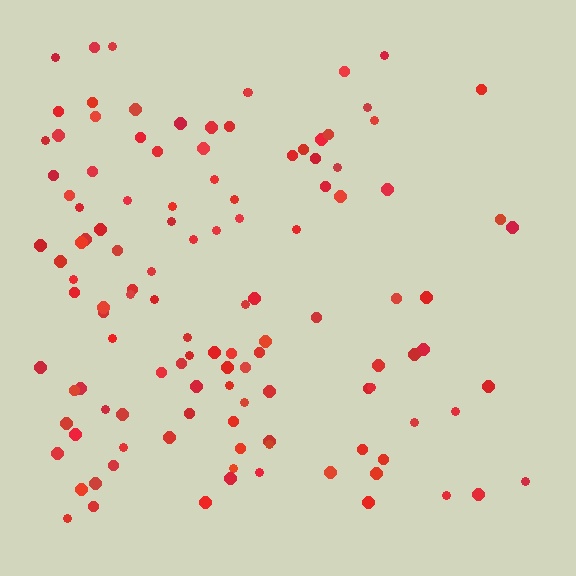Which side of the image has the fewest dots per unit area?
The right.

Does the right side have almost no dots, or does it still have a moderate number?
Still a moderate number, just noticeably fewer than the left.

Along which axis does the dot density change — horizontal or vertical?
Horizontal.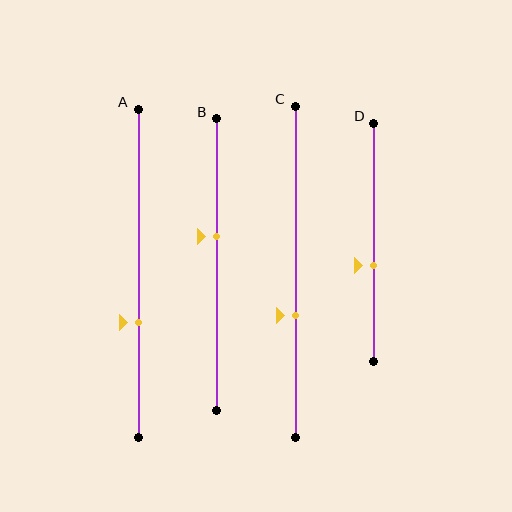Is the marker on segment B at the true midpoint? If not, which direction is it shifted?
No, the marker on segment B is shifted upward by about 10% of the segment length.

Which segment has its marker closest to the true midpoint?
Segment D has its marker closest to the true midpoint.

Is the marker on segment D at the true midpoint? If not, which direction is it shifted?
No, the marker on segment D is shifted downward by about 10% of the segment length.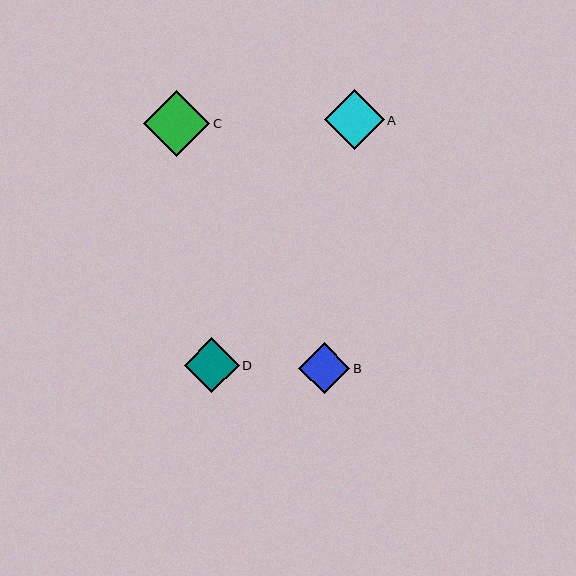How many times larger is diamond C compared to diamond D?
Diamond C is approximately 1.2 times the size of diamond D.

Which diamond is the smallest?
Diamond B is the smallest with a size of approximately 52 pixels.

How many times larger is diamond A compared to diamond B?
Diamond A is approximately 1.1 times the size of diamond B.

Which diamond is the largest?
Diamond C is the largest with a size of approximately 66 pixels.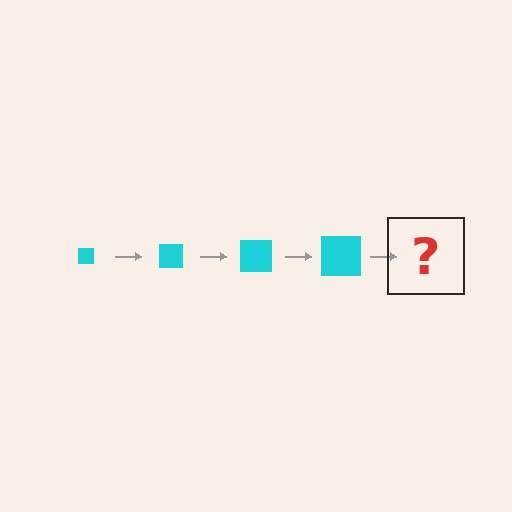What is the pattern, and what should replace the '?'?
The pattern is that the square gets progressively larger each step. The '?' should be a cyan square, larger than the previous one.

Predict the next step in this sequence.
The next step is a cyan square, larger than the previous one.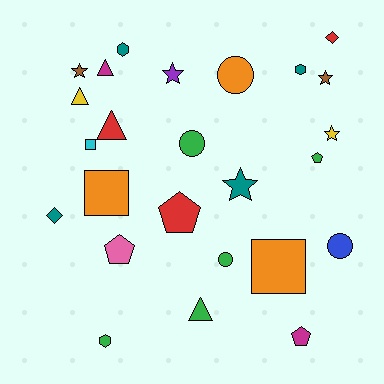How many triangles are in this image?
There are 4 triangles.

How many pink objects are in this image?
There is 1 pink object.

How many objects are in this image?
There are 25 objects.